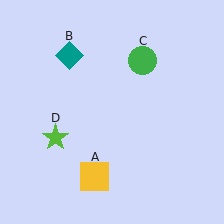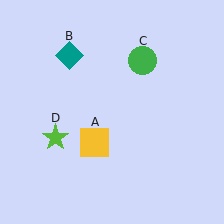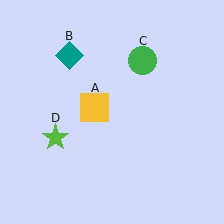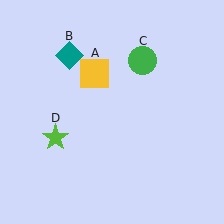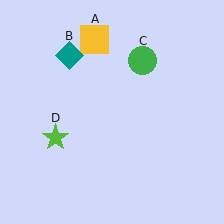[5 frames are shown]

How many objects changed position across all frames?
1 object changed position: yellow square (object A).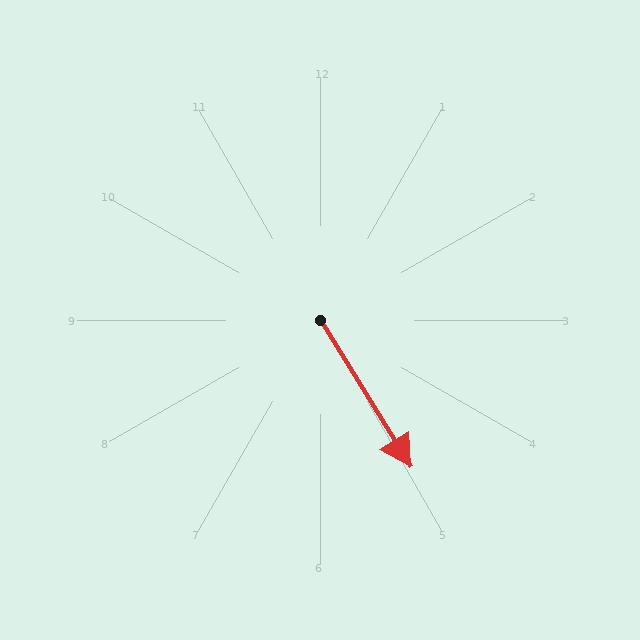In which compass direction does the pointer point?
Southeast.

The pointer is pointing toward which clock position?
Roughly 5 o'clock.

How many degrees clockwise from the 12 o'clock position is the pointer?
Approximately 148 degrees.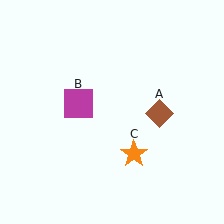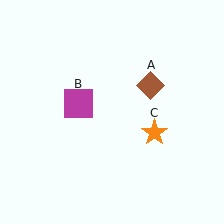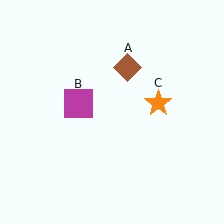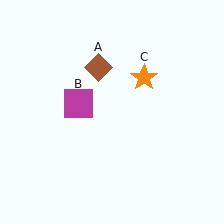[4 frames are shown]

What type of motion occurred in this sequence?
The brown diamond (object A), orange star (object C) rotated counterclockwise around the center of the scene.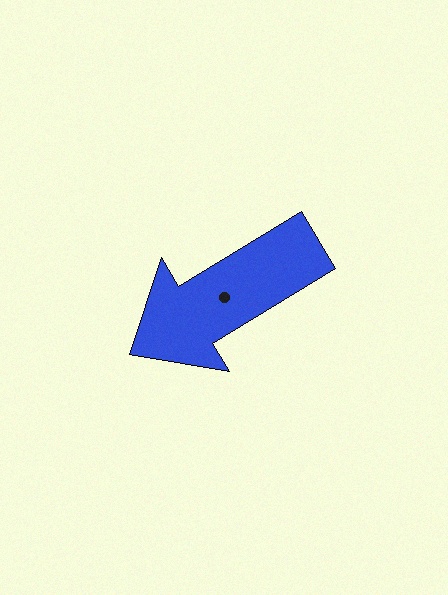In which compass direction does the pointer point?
Southwest.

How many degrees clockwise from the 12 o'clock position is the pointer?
Approximately 239 degrees.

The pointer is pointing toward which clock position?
Roughly 8 o'clock.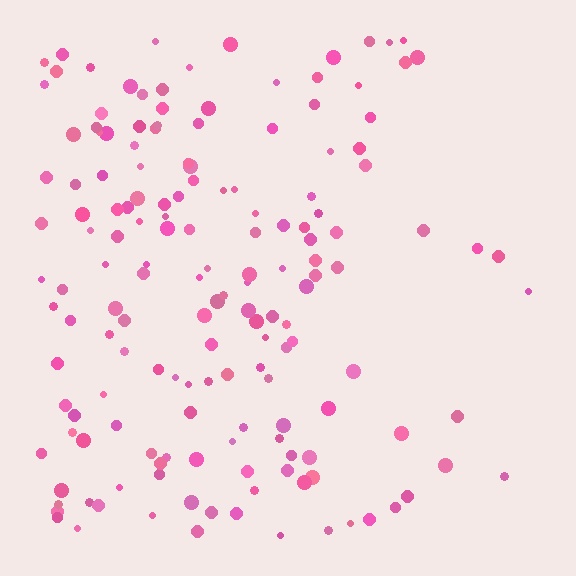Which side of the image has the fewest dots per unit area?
The right.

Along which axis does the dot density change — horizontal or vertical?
Horizontal.